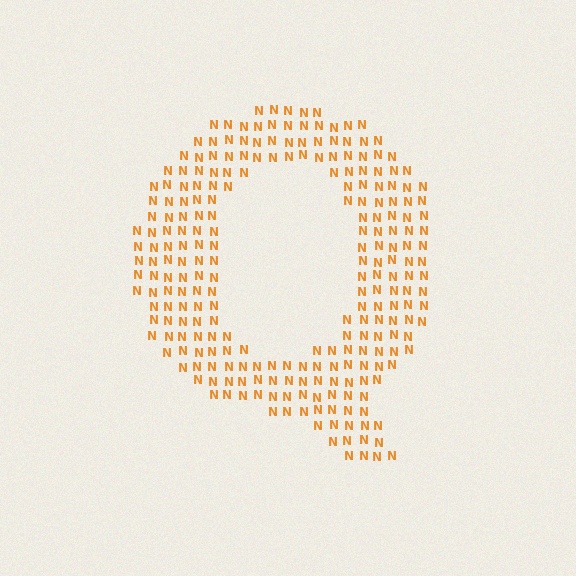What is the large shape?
The large shape is the letter Q.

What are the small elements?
The small elements are letter N's.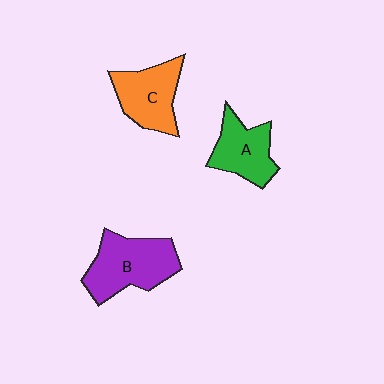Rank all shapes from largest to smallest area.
From largest to smallest: B (purple), C (orange), A (green).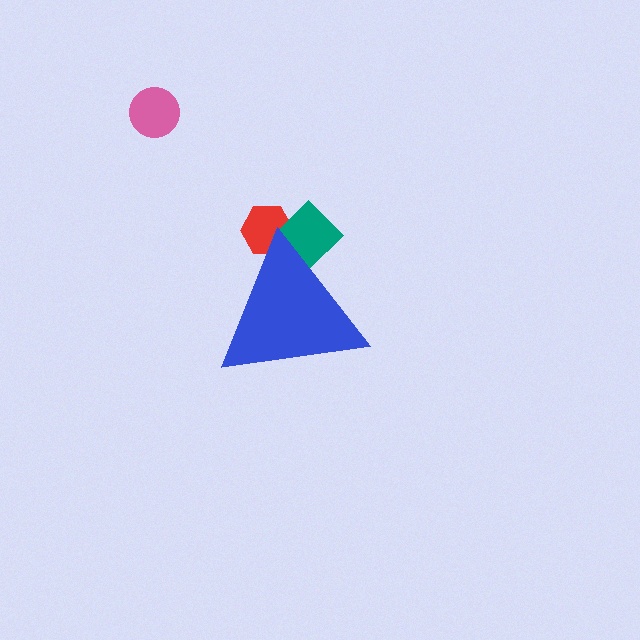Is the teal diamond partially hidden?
Yes, the teal diamond is partially hidden behind the blue triangle.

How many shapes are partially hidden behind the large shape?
2 shapes are partially hidden.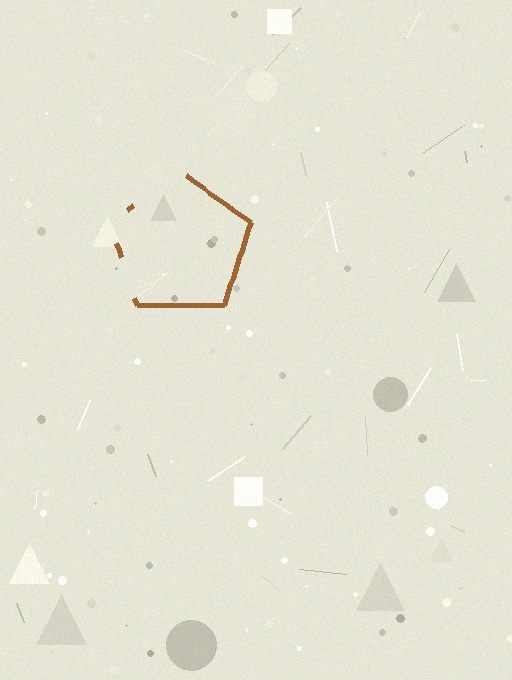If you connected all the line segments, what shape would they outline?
They would outline a pentagon.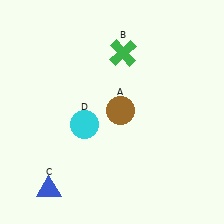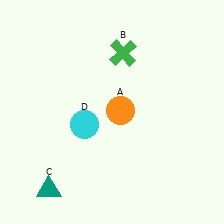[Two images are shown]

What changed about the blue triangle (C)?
In Image 1, C is blue. In Image 2, it changed to teal.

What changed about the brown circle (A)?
In Image 1, A is brown. In Image 2, it changed to orange.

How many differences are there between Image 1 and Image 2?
There are 2 differences between the two images.